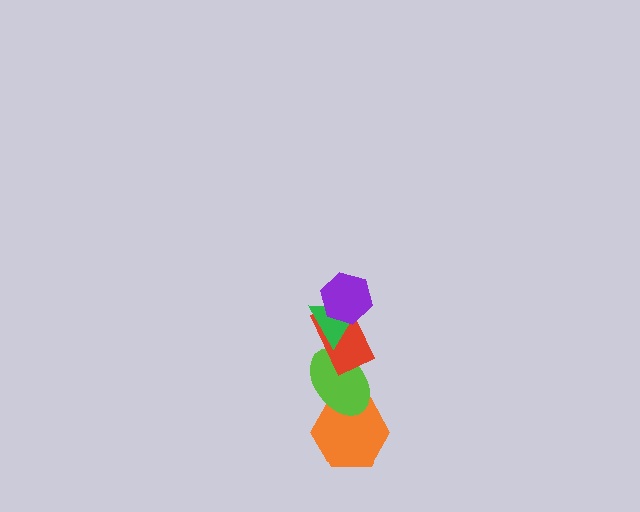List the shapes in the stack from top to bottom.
From top to bottom: the purple hexagon, the green triangle, the red rectangle, the lime ellipse, the orange hexagon.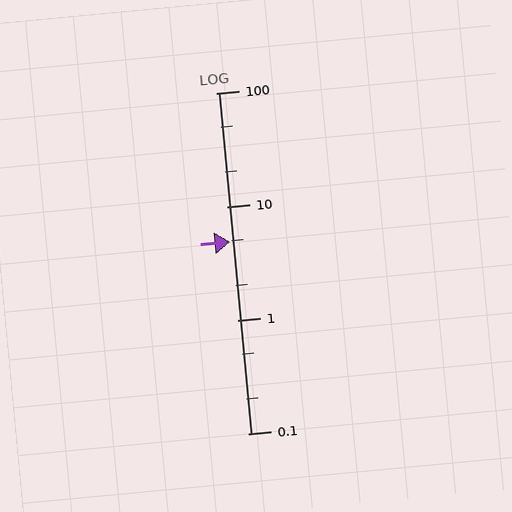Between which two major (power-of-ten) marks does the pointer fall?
The pointer is between 1 and 10.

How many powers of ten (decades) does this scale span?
The scale spans 3 decades, from 0.1 to 100.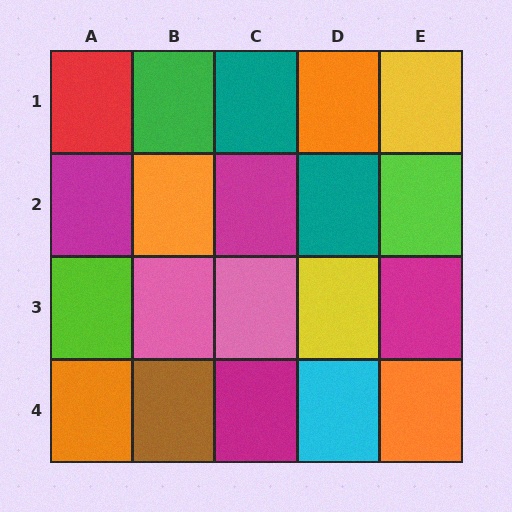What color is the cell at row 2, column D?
Teal.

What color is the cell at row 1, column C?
Teal.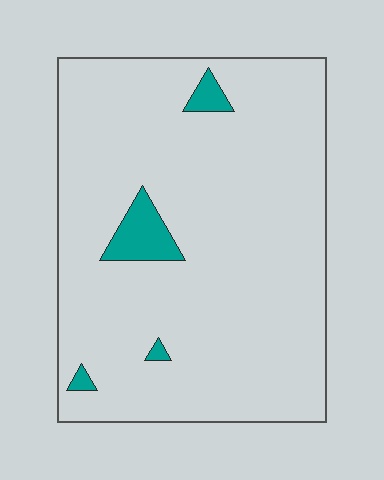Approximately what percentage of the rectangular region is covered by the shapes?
Approximately 5%.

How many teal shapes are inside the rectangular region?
4.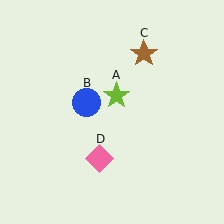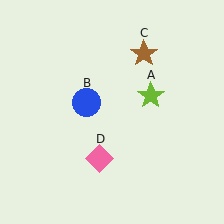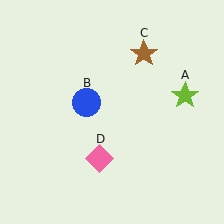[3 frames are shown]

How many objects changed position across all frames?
1 object changed position: lime star (object A).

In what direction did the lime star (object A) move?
The lime star (object A) moved right.